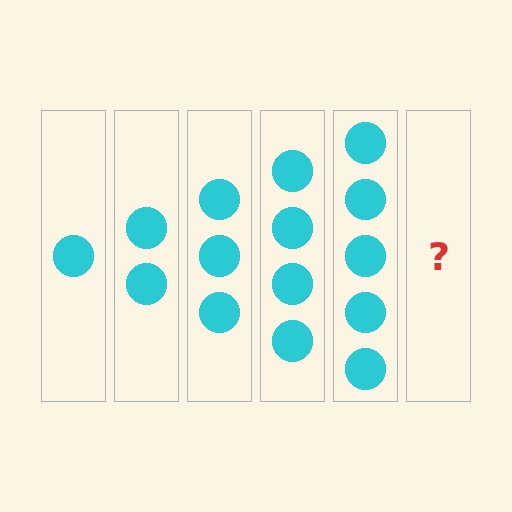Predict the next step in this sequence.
The next step is 6 circles.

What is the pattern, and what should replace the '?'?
The pattern is that each step adds one more circle. The '?' should be 6 circles.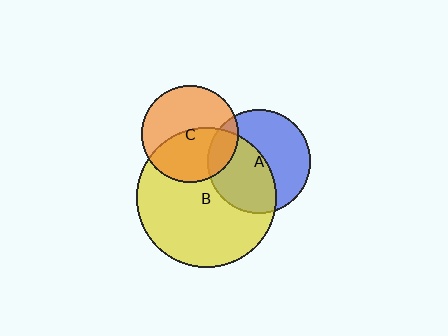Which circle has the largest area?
Circle B (yellow).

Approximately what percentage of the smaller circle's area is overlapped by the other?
Approximately 15%.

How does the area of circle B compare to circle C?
Approximately 2.1 times.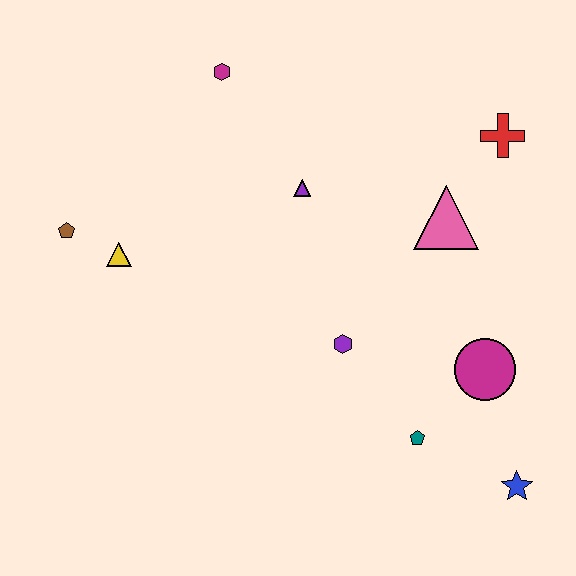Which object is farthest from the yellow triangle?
The blue star is farthest from the yellow triangle.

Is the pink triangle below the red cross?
Yes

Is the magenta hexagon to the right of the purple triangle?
No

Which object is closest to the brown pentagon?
The yellow triangle is closest to the brown pentagon.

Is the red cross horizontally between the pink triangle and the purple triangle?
No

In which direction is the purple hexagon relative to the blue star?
The purple hexagon is to the left of the blue star.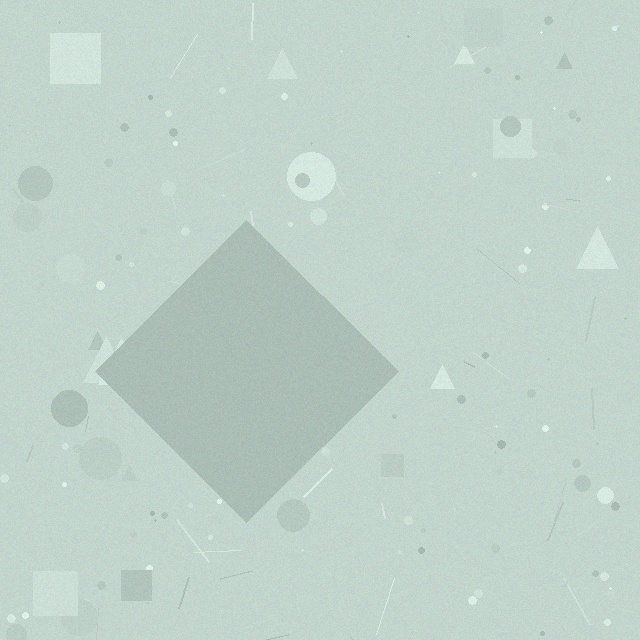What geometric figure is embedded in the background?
A diamond is embedded in the background.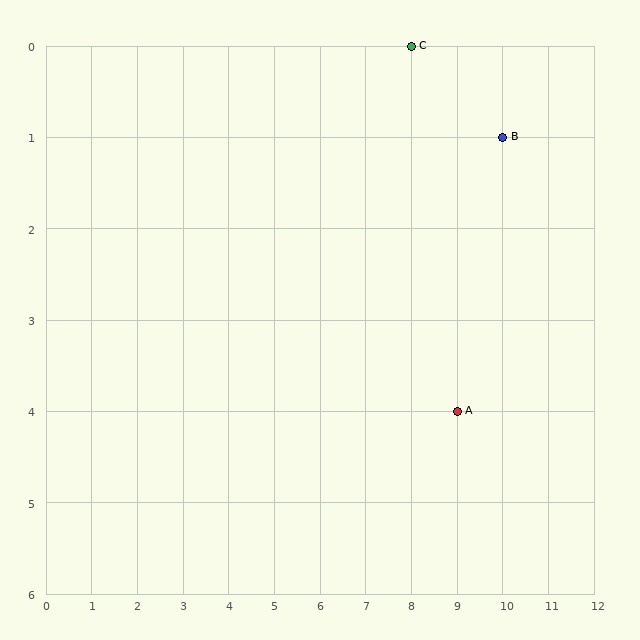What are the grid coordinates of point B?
Point B is at grid coordinates (10, 1).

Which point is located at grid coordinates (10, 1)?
Point B is at (10, 1).